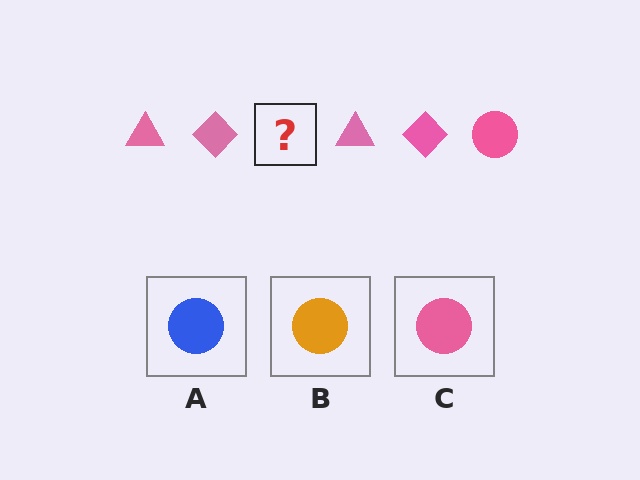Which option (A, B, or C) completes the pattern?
C.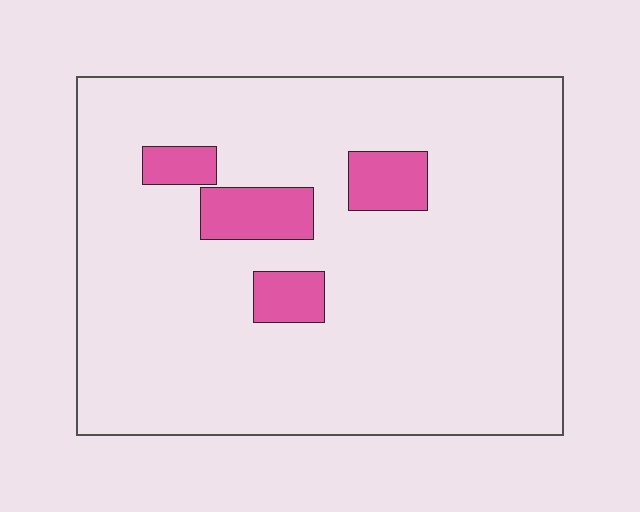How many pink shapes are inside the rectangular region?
4.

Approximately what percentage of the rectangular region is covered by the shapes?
Approximately 10%.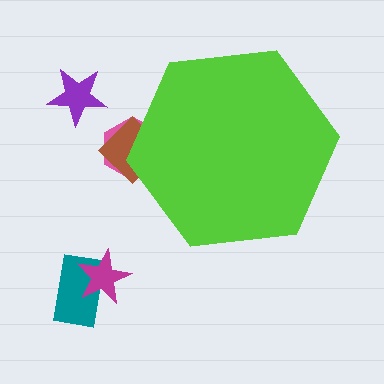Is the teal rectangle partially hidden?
No, the teal rectangle is fully visible.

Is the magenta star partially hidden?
No, the magenta star is fully visible.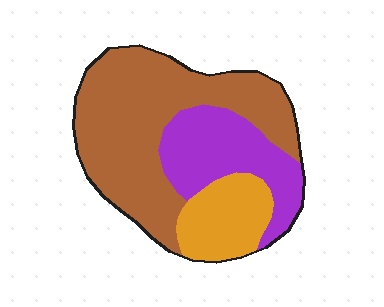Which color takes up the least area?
Orange, at roughly 20%.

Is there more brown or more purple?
Brown.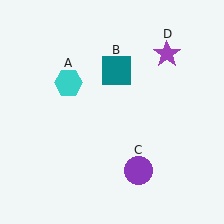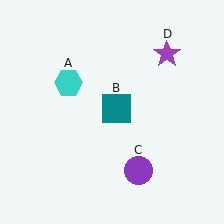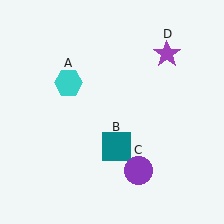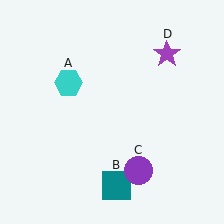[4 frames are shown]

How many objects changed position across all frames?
1 object changed position: teal square (object B).